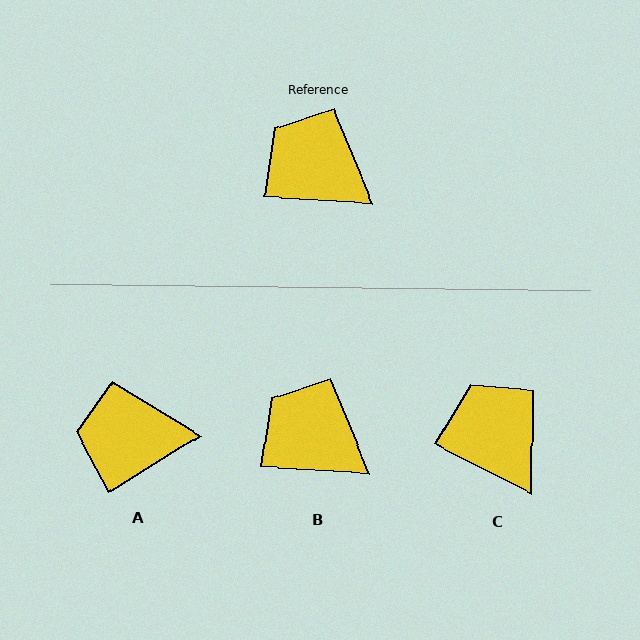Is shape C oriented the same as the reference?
No, it is off by about 23 degrees.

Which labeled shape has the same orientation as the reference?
B.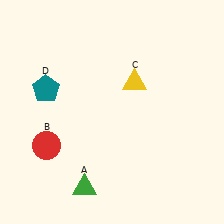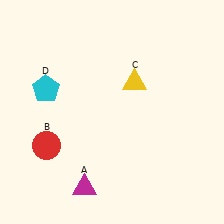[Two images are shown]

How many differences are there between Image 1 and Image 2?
There are 2 differences between the two images.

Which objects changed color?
A changed from green to magenta. D changed from teal to cyan.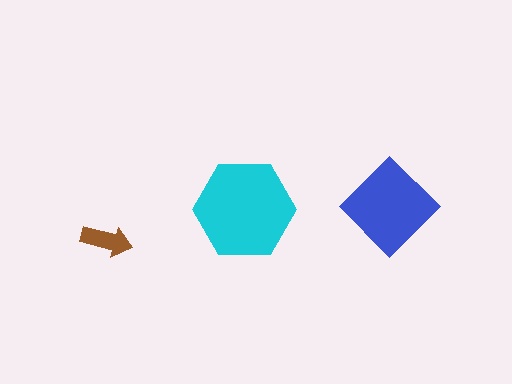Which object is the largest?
The cyan hexagon.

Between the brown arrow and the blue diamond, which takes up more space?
The blue diamond.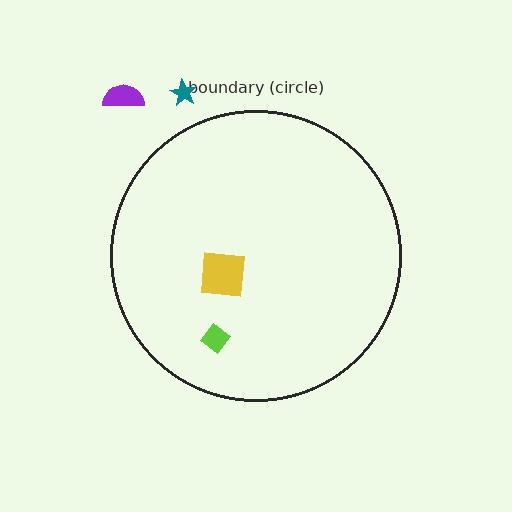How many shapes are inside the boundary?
2 inside, 2 outside.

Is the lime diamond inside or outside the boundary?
Inside.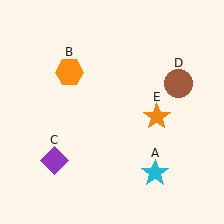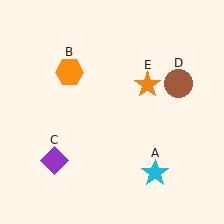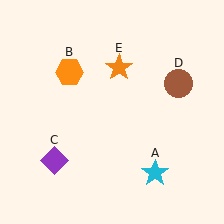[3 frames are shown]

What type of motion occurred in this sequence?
The orange star (object E) rotated counterclockwise around the center of the scene.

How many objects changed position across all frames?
1 object changed position: orange star (object E).